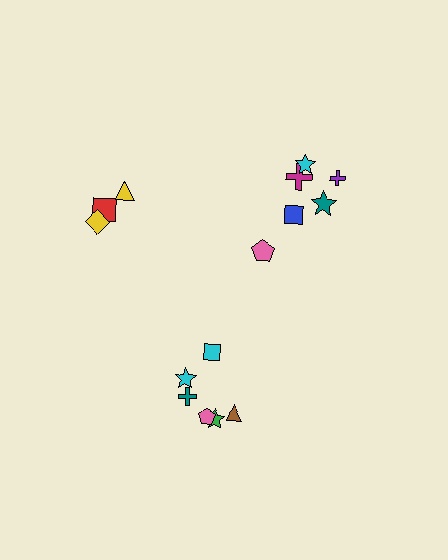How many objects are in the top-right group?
There are 6 objects.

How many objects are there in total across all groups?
There are 15 objects.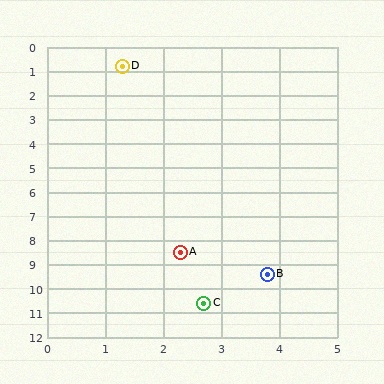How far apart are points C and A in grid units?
Points C and A are about 2.1 grid units apart.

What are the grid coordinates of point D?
Point D is at approximately (1.3, 0.8).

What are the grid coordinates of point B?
Point B is at approximately (3.8, 9.4).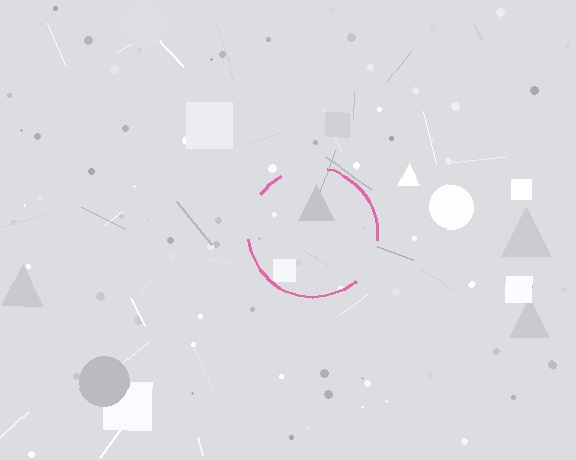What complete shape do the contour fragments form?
The contour fragments form a circle.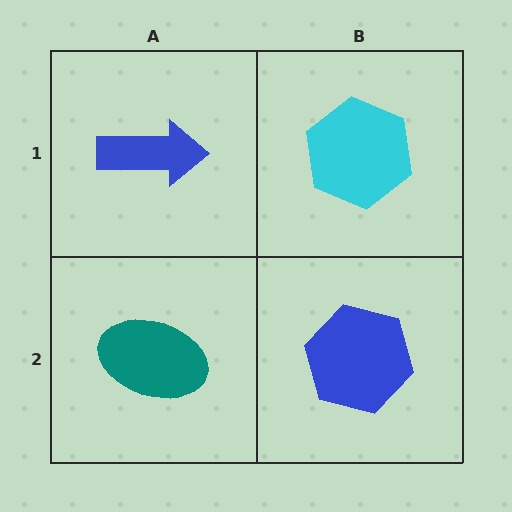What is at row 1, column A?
A blue arrow.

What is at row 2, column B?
A blue hexagon.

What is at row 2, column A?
A teal ellipse.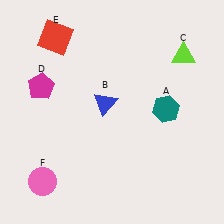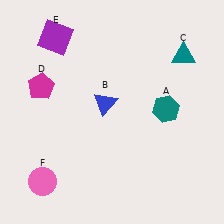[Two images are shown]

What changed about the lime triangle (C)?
In Image 1, C is lime. In Image 2, it changed to teal.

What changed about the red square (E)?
In Image 1, E is red. In Image 2, it changed to purple.